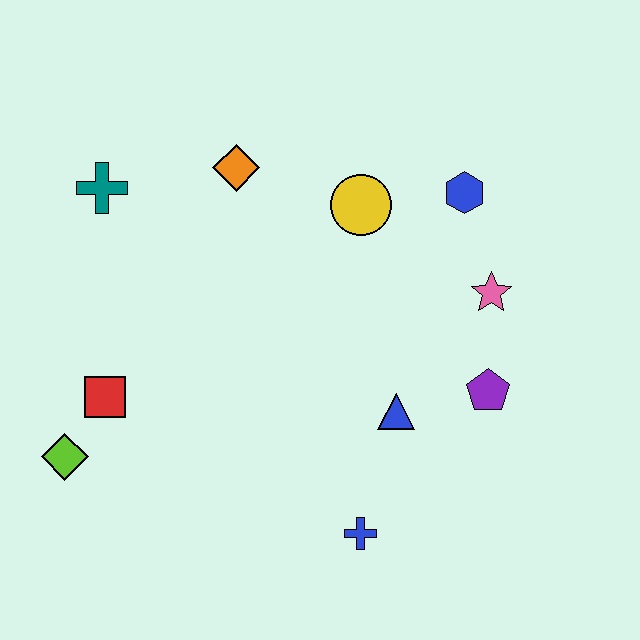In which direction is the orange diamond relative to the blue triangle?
The orange diamond is above the blue triangle.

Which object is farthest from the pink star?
The lime diamond is farthest from the pink star.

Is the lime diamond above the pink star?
No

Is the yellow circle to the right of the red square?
Yes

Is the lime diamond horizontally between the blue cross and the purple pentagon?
No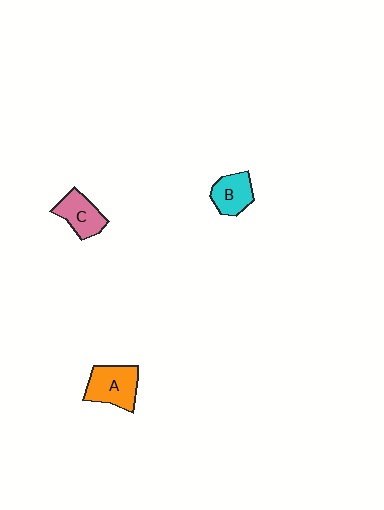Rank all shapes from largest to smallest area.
From largest to smallest: A (orange), C (pink), B (cyan).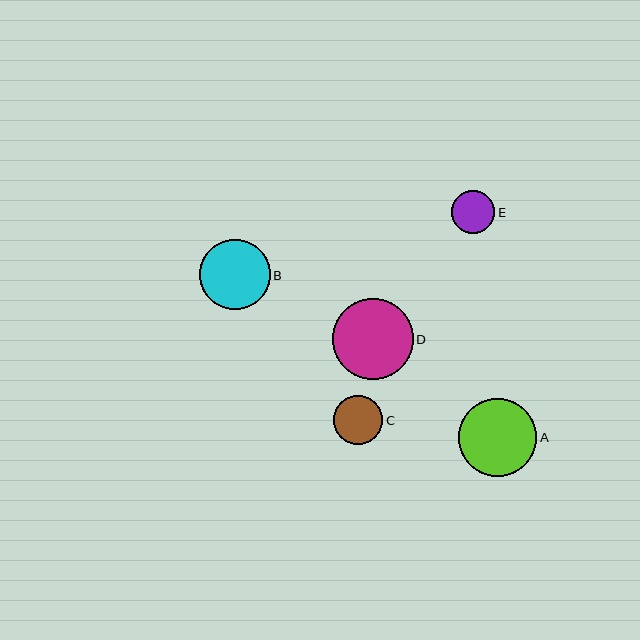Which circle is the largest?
Circle D is the largest with a size of approximately 81 pixels.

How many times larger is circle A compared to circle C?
Circle A is approximately 1.6 times the size of circle C.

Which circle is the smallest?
Circle E is the smallest with a size of approximately 43 pixels.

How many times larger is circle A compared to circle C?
Circle A is approximately 1.6 times the size of circle C.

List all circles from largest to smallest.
From largest to smallest: D, A, B, C, E.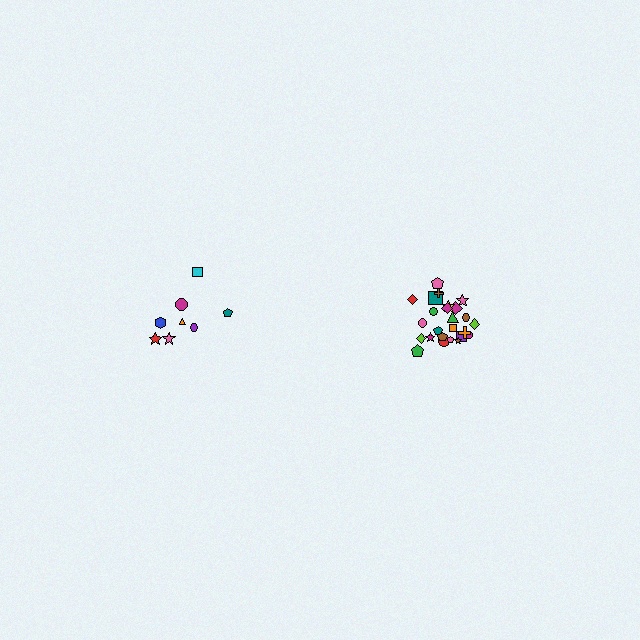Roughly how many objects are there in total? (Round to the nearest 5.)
Roughly 35 objects in total.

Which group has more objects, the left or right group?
The right group.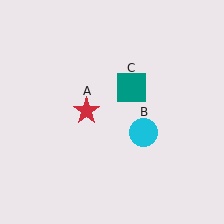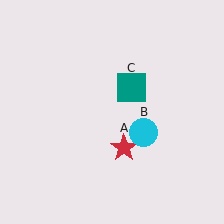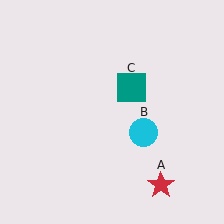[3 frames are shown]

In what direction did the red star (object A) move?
The red star (object A) moved down and to the right.